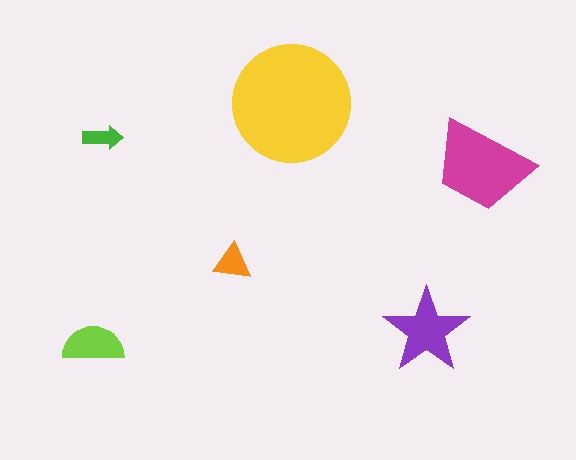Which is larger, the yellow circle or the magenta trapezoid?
The yellow circle.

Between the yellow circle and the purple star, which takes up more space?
The yellow circle.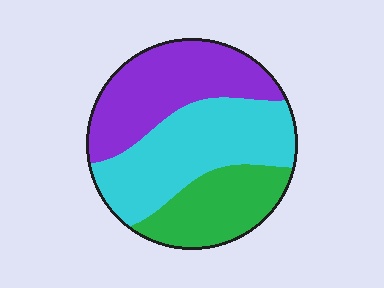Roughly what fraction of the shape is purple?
Purple takes up about one third (1/3) of the shape.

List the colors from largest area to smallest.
From largest to smallest: cyan, purple, green.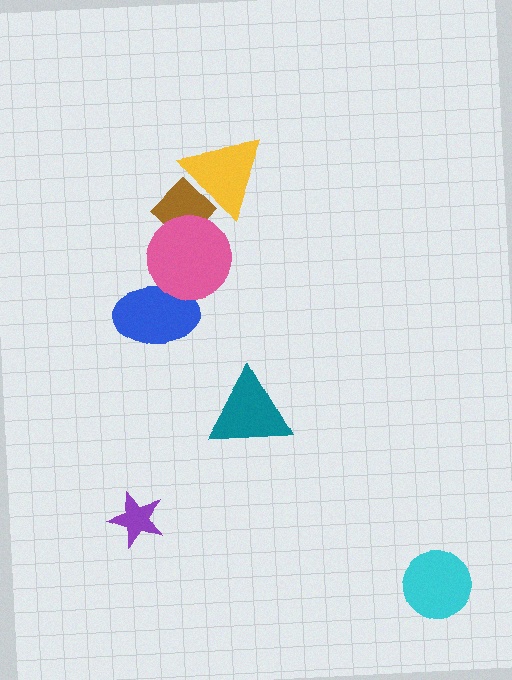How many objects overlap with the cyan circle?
0 objects overlap with the cyan circle.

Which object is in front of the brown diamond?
The pink circle is in front of the brown diamond.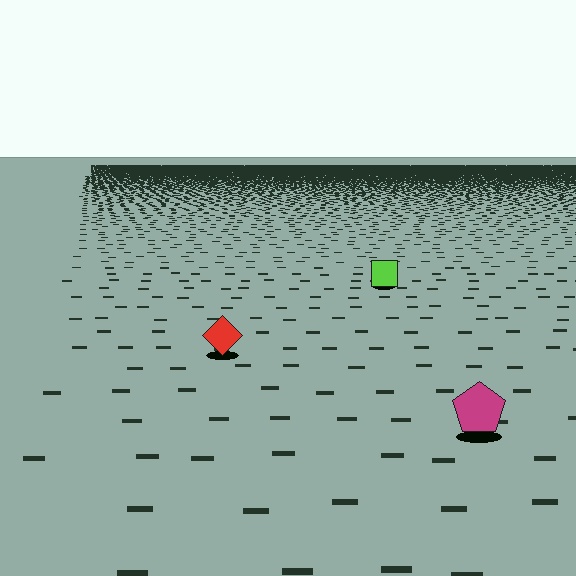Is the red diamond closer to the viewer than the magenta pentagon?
No. The magenta pentagon is closer — you can tell from the texture gradient: the ground texture is coarser near it.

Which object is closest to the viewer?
The magenta pentagon is closest. The texture marks near it are larger and more spread out.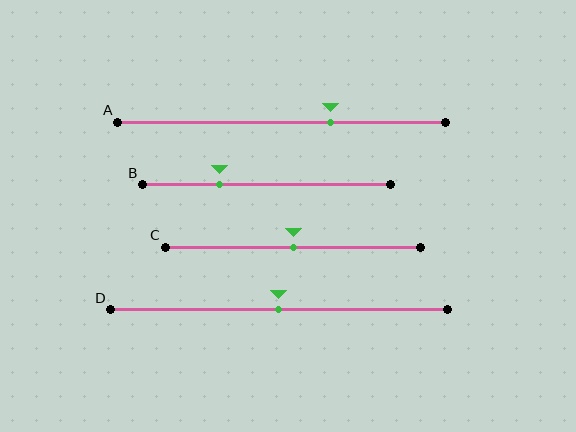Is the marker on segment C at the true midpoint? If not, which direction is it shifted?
Yes, the marker on segment C is at the true midpoint.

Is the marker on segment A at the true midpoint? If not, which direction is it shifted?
No, the marker on segment A is shifted to the right by about 15% of the segment length.